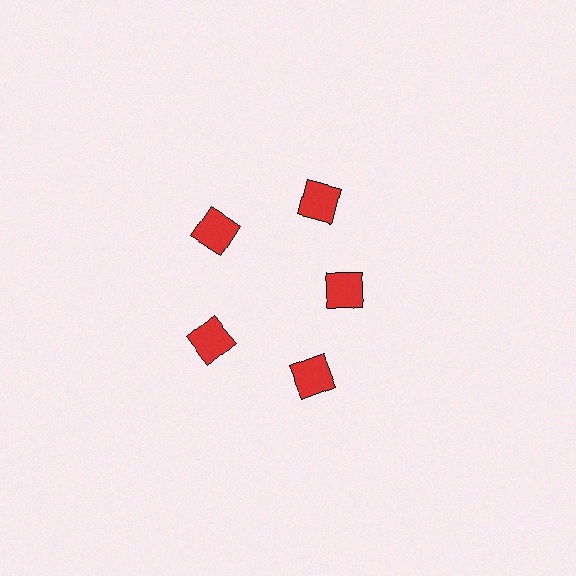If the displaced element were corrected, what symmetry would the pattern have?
It would have 5-fold rotational symmetry — the pattern would map onto itself every 72 degrees.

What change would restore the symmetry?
The symmetry would be restored by moving it outward, back onto the ring so that all 5 squares sit at equal angles and equal distance from the center.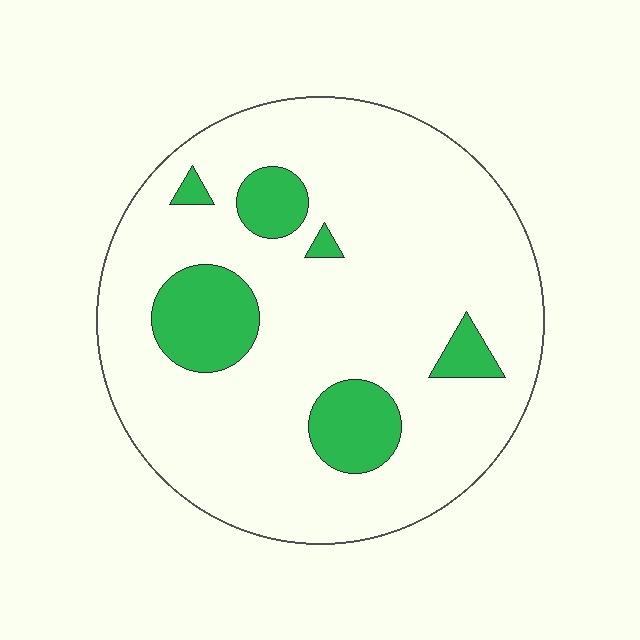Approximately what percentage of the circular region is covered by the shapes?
Approximately 15%.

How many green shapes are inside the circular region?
6.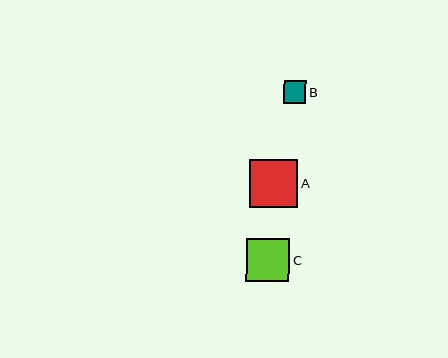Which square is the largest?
Square A is the largest with a size of approximately 48 pixels.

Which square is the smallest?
Square B is the smallest with a size of approximately 23 pixels.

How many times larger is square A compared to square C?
Square A is approximately 1.1 times the size of square C.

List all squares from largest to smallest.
From largest to smallest: A, C, B.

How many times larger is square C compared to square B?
Square C is approximately 1.9 times the size of square B.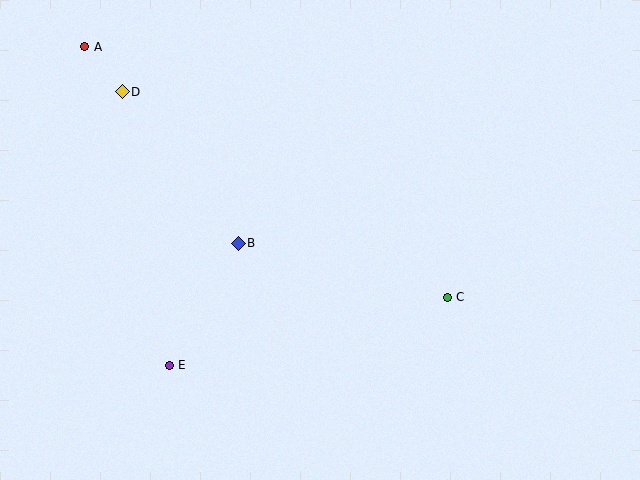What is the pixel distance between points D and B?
The distance between D and B is 191 pixels.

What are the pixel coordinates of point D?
Point D is at (122, 92).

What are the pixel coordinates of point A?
Point A is at (85, 47).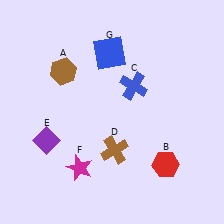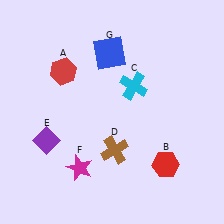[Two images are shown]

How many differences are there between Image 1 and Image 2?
There are 2 differences between the two images.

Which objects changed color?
A changed from brown to red. C changed from blue to cyan.